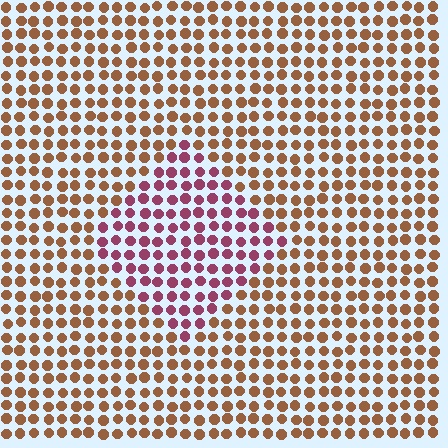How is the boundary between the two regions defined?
The boundary is defined purely by a slight shift in hue (about 51 degrees). Spacing, size, and orientation are identical on both sides.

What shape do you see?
I see a diamond.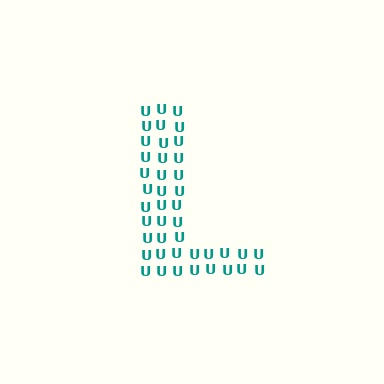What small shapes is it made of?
It is made of small letter U's.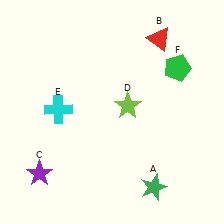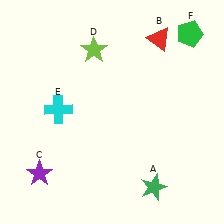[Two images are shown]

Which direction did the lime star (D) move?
The lime star (D) moved up.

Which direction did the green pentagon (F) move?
The green pentagon (F) moved up.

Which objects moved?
The objects that moved are: the lime star (D), the green pentagon (F).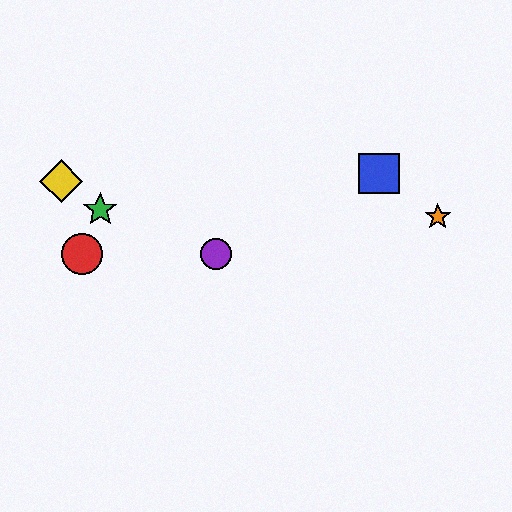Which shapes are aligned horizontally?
The red circle, the purple circle are aligned horizontally.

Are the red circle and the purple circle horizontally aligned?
Yes, both are at y≈254.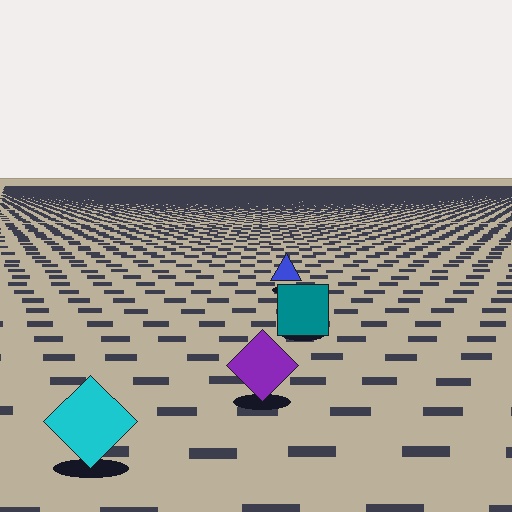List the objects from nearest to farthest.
From nearest to farthest: the cyan diamond, the purple diamond, the teal square, the blue triangle.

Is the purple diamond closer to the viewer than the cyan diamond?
No. The cyan diamond is closer — you can tell from the texture gradient: the ground texture is coarser near it.